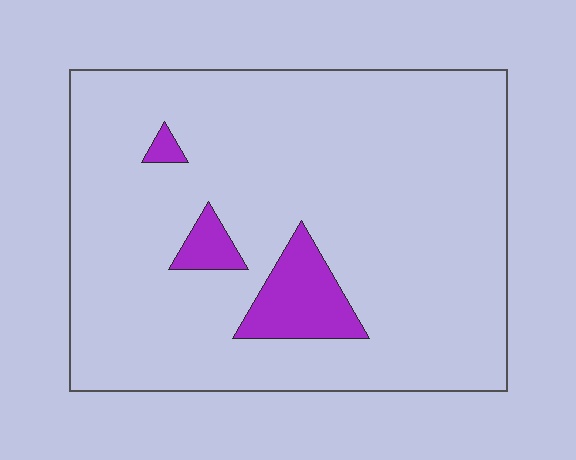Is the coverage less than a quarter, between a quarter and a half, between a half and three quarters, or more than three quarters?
Less than a quarter.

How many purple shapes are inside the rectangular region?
3.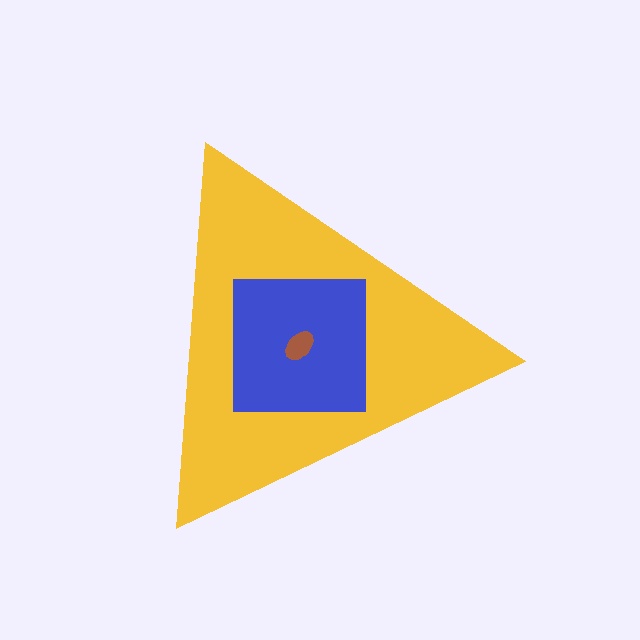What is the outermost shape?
The yellow triangle.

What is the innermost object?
The brown ellipse.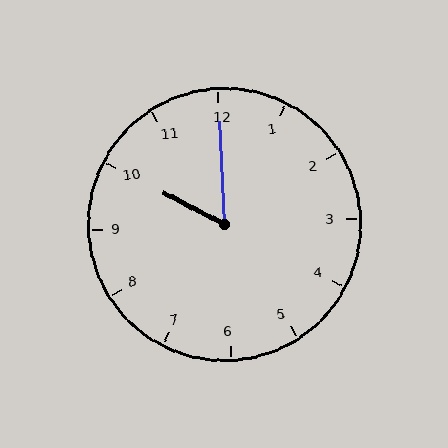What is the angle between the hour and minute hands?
Approximately 60 degrees.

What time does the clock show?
10:00.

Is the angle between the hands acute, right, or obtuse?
It is acute.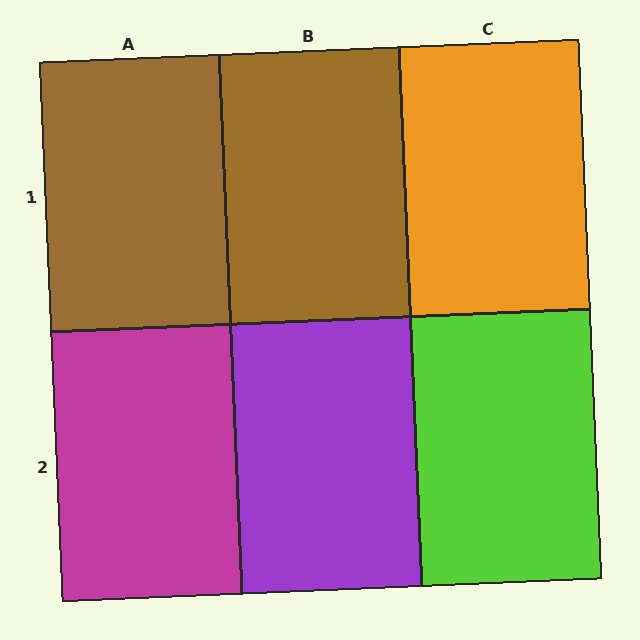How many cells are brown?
2 cells are brown.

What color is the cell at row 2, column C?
Lime.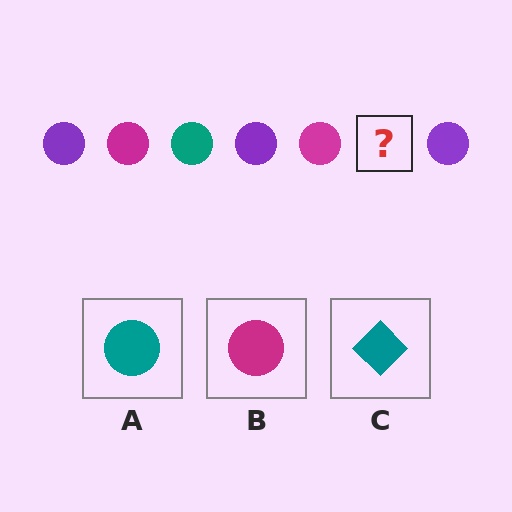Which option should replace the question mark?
Option A.